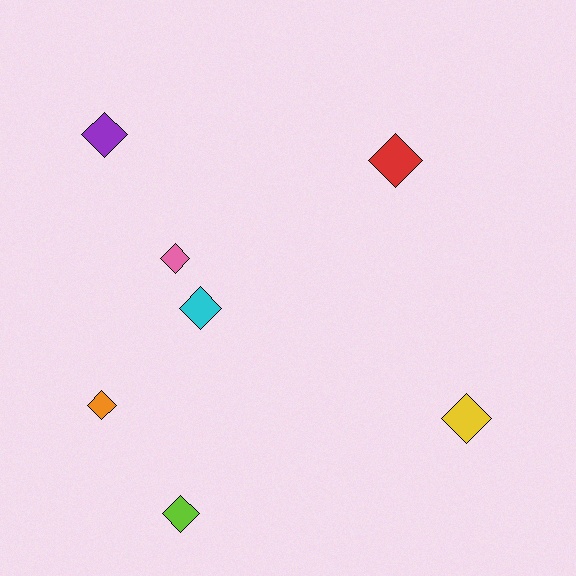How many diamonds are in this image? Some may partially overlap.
There are 7 diamonds.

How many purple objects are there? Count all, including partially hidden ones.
There is 1 purple object.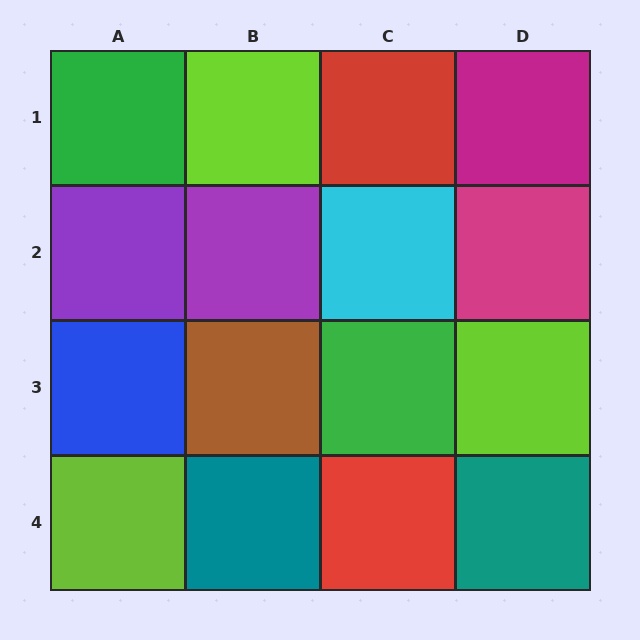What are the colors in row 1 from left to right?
Green, lime, red, magenta.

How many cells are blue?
1 cell is blue.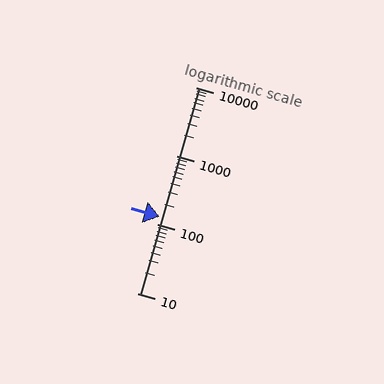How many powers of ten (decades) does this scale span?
The scale spans 3 decades, from 10 to 10000.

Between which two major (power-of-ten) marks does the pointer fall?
The pointer is between 100 and 1000.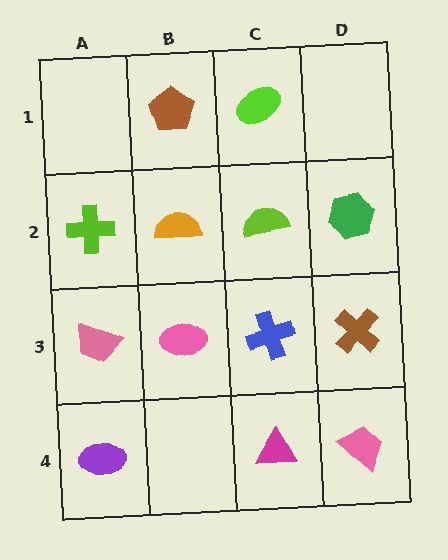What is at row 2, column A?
A lime cross.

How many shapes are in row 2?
4 shapes.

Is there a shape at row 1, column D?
No, that cell is empty.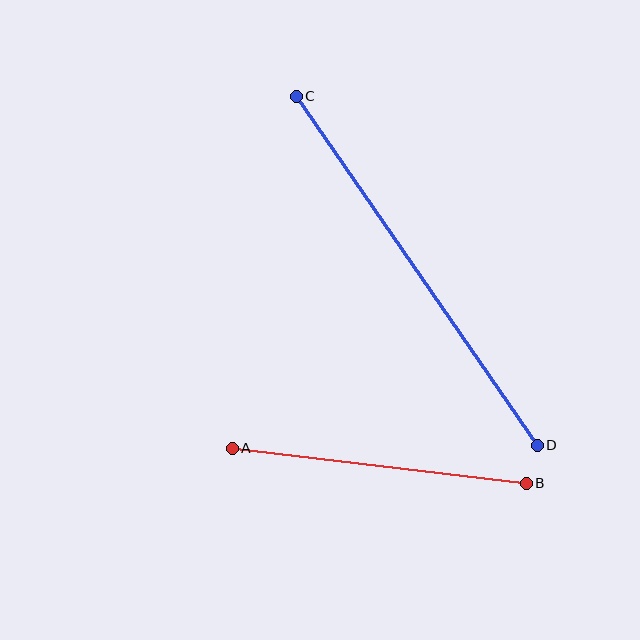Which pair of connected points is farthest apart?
Points C and D are farthest apart.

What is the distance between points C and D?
The distance is approximately 424 pixels.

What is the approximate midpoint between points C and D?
The midpoint is at approximately (417, 271) pixels.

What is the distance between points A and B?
The distance is approximately 296 pixels.